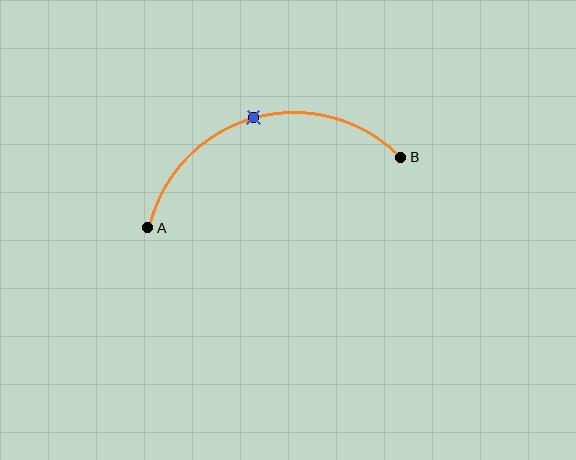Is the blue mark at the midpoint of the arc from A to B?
Yes. The blue mark lies on the arc at equal arc-length from both A and B — it is the arc midpoint.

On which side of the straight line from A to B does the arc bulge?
The arc bulges above the straight line connecting A and B.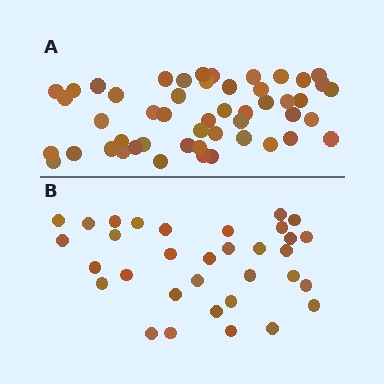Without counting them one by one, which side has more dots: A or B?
Region A (the top region) has more dots.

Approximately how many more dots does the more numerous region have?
Region A has approximately 15 more dots than region B.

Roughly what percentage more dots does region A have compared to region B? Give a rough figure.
About 50% more.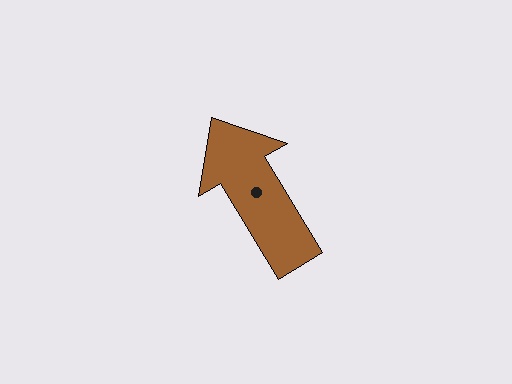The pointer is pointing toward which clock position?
Roughly 11 o'clock.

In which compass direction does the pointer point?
Northwest.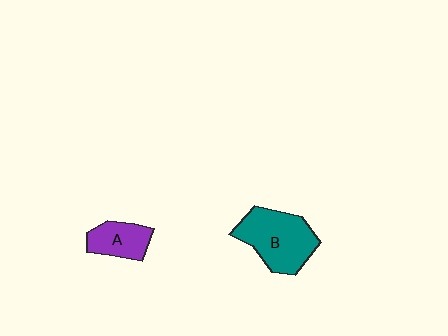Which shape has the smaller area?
Shape A (purple).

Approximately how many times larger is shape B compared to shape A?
Approximately 1.9 times.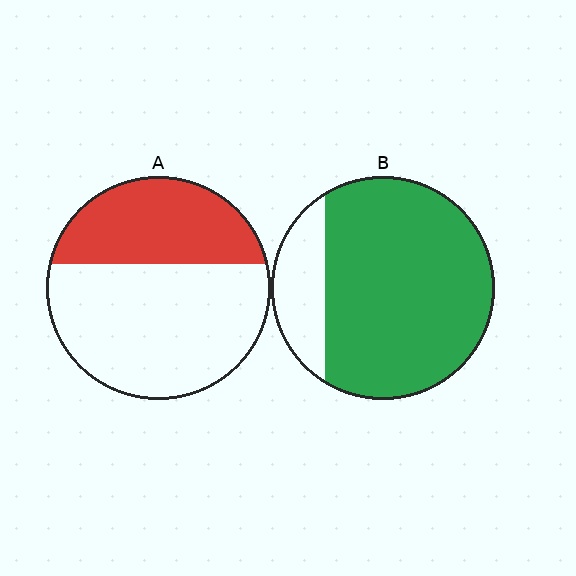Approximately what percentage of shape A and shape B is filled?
A is approximately 35% and B is approximately 80%.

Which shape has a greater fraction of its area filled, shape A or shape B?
Shape B.